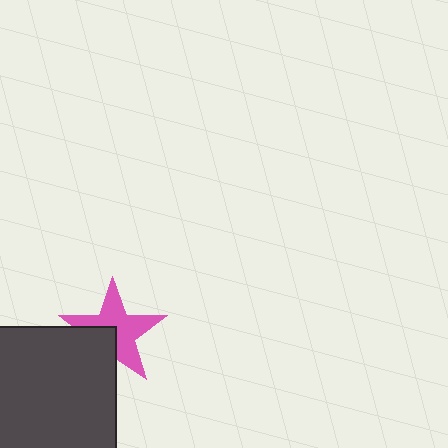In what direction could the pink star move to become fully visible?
The pink star could move toward the upper-right. That would shift it out from behind the dark gray square entirely.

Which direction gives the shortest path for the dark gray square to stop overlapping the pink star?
Moving toward the lower-left gives the shortest separation.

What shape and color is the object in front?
The object in front is a dark gray square.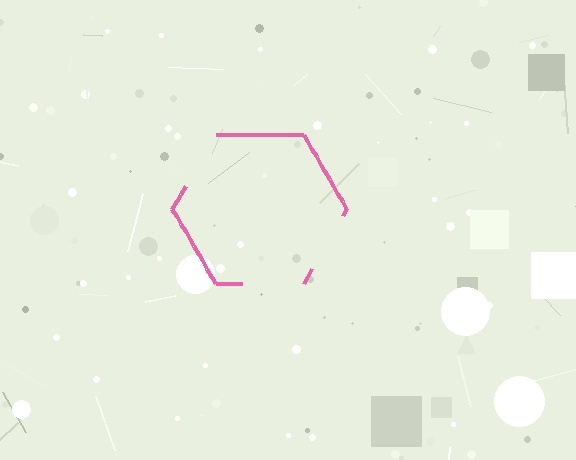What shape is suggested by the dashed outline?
The dashed outline suggests a hexagon.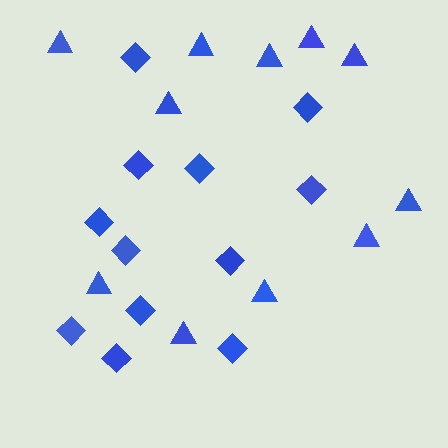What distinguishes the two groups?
There are 2 groups: one group of diamonds (12) and one group of triangles (11).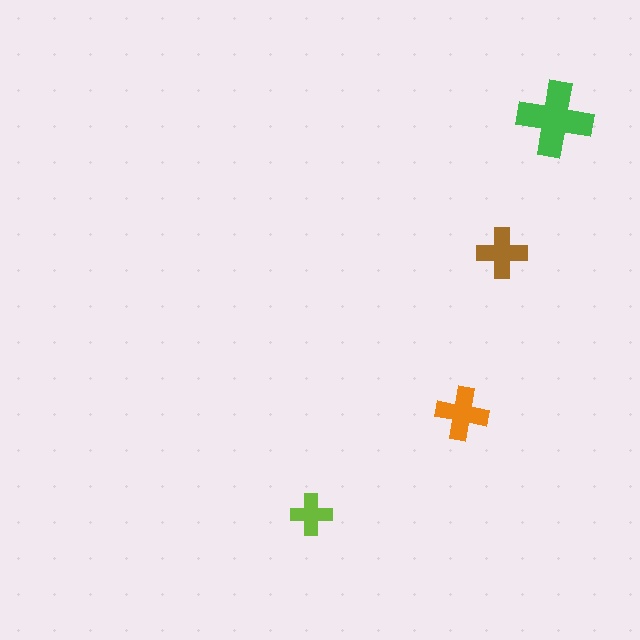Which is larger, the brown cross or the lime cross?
The brown one.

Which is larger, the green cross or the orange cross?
The green one.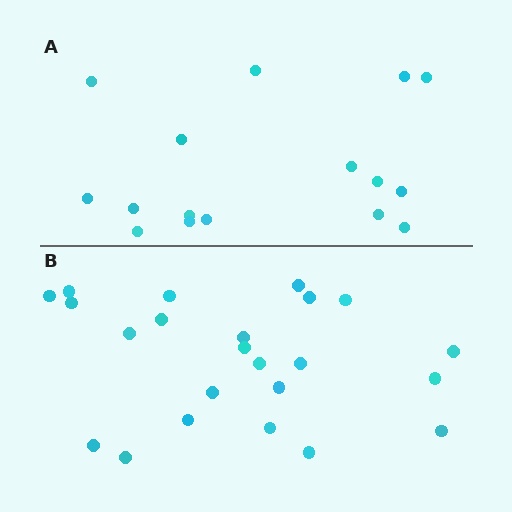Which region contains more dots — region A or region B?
Region B (the bottom region) has more dots.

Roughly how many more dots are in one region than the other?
Region B has roughly 8 or so more dots than region A.